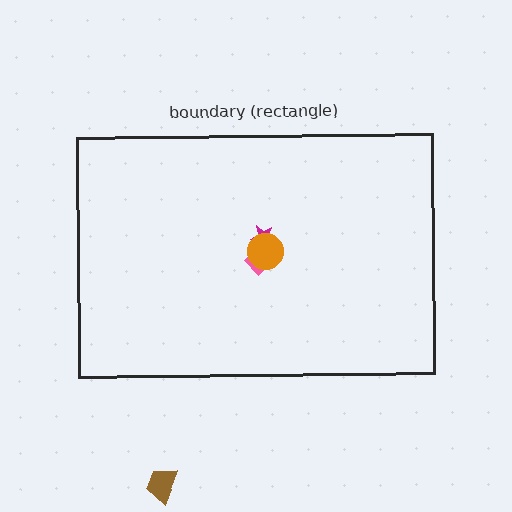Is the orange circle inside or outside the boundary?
Inside.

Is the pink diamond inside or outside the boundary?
Inside.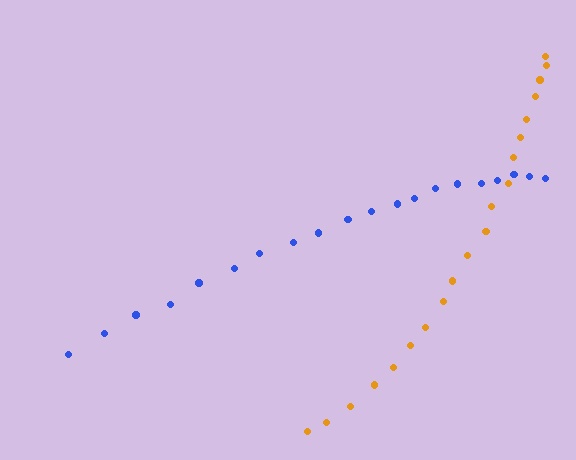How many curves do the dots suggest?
There are 2 distinct paths.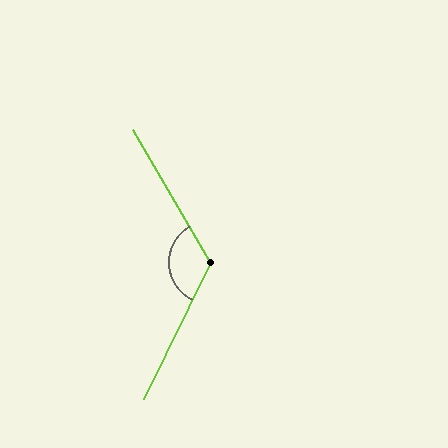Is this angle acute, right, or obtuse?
It is obtuse.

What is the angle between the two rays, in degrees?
Approximately 124 degrees.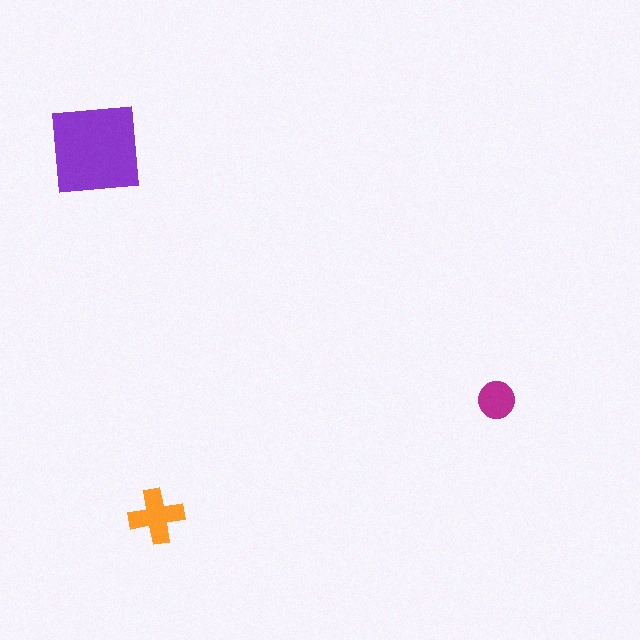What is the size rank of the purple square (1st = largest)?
1st.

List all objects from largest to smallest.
The purple square, the orange cross, the magenta circle.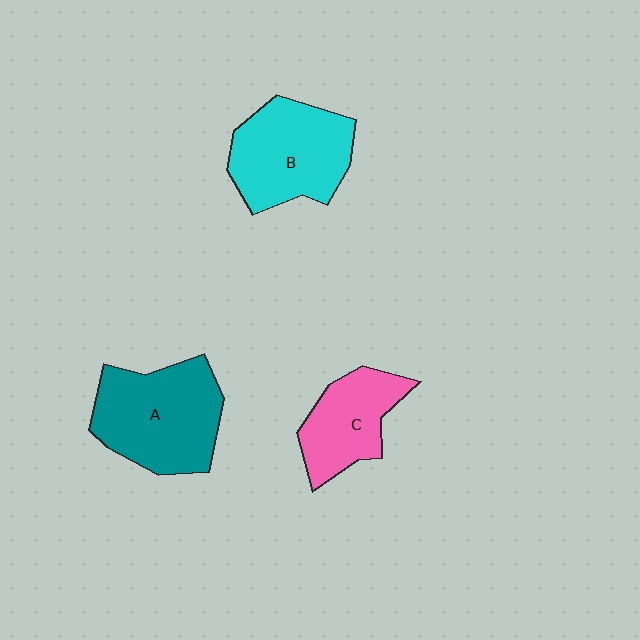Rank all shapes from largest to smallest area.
From largest to smallest: A (teal), B (cyan), C (pink).